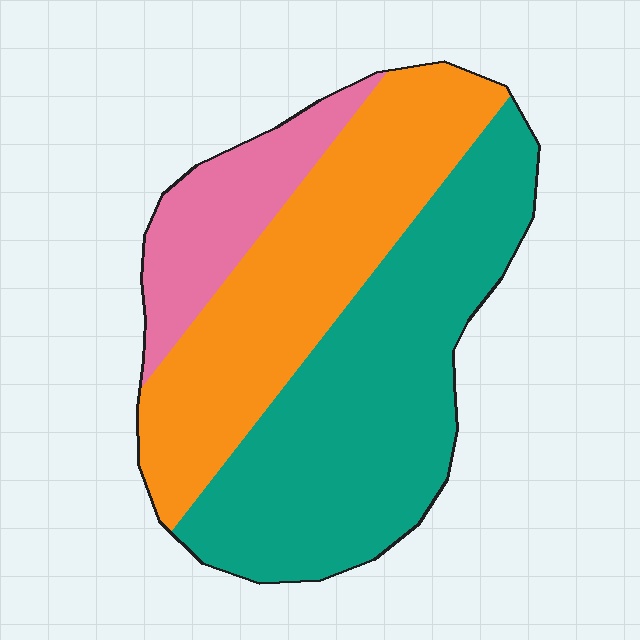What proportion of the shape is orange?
Orange covers about 35% of the shape.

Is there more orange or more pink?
Orange.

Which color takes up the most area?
Teal, at roughly 45%.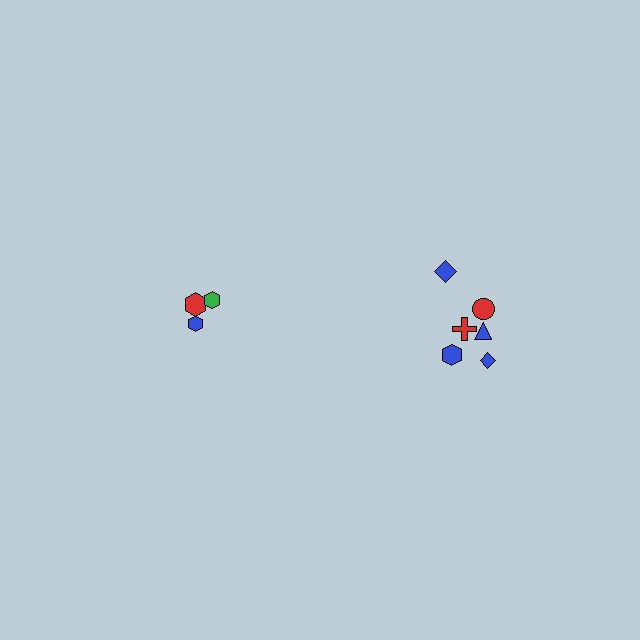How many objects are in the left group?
There are 3 objects.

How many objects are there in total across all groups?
There are 9 objects.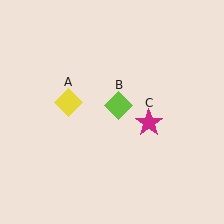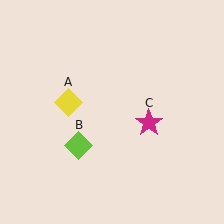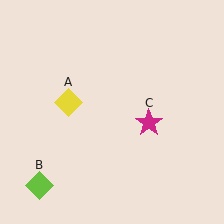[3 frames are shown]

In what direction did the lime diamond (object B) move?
The lime diamond (object B) moved down and to the left.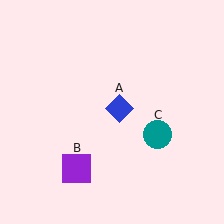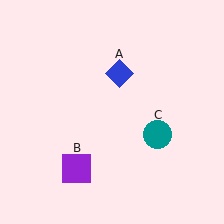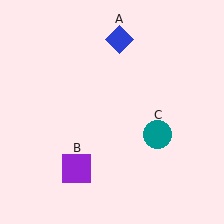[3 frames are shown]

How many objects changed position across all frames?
1 object changed position: blue diamond (object A).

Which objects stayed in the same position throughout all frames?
Purple square (object B) and teal circle (object C) remained stationary.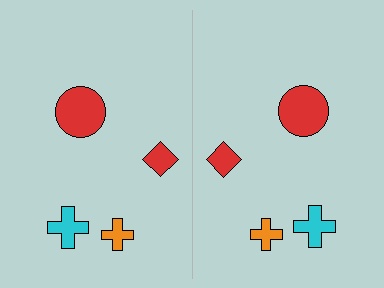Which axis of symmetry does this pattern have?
The pattern has a vertical axis of symmetry running through the center of the image.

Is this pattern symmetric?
Yes, this pattern has bilateral (reflection) symmetry.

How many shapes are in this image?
There are 8 shapes in this image.